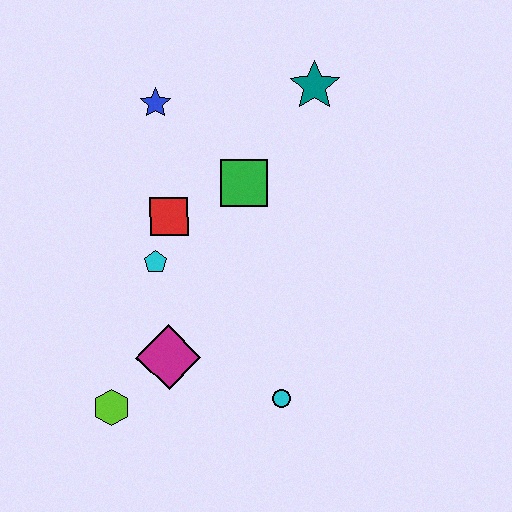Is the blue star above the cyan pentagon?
Yes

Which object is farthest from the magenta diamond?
The teal star is farthest from the magenta diamond.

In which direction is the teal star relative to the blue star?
The teal star is to the right of the blue star.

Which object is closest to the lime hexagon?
The magenta diamond is closest to the lime hexagon.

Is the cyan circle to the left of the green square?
No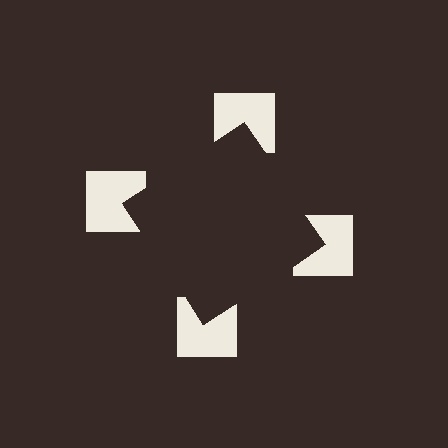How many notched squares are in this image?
There are 4 — one at each vertex of the illusory square.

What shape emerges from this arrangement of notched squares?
An illusory square — its edges are inferred from the aligned wedge cuts in the notched squares, not physically drawn.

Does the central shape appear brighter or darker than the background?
It typically appears slightly darker than the background, even though no actual brightness change is drawn.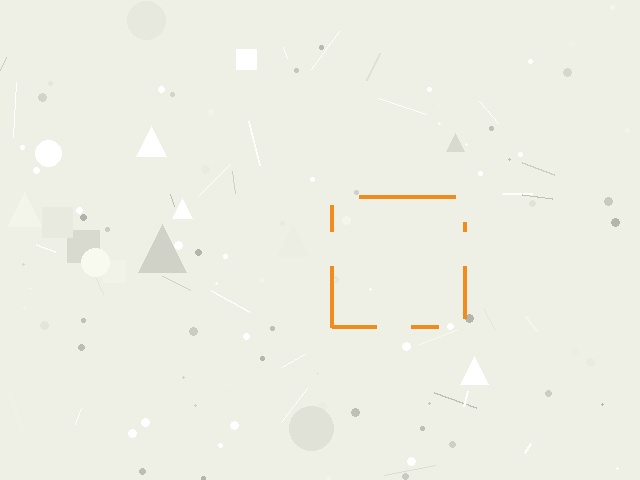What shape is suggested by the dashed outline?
The dashed outline suggests a square.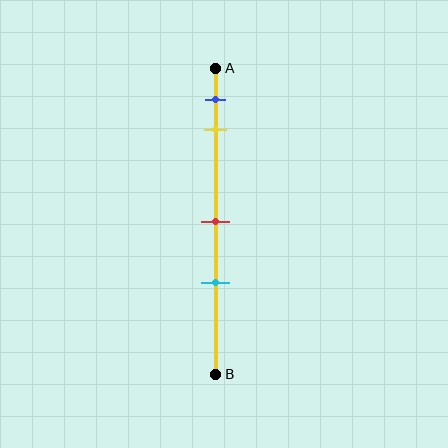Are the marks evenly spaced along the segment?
No, the marks are not evenly spaced.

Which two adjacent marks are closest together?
The blue and yellow marks are the closest adjacent pair.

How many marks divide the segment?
There are 4 marks dividing the segment.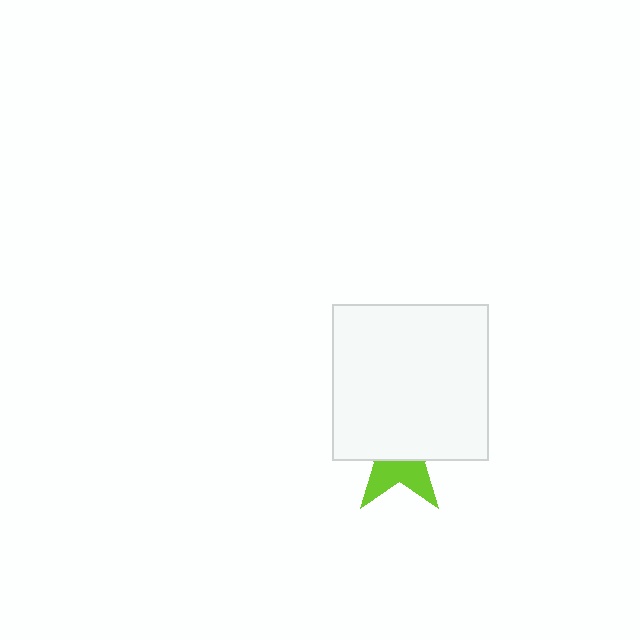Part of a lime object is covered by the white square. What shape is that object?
It is a star.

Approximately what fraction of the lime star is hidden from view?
Roughly 62% of the lime star is hidden behind the white square.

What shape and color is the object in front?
The object in front is a white square.